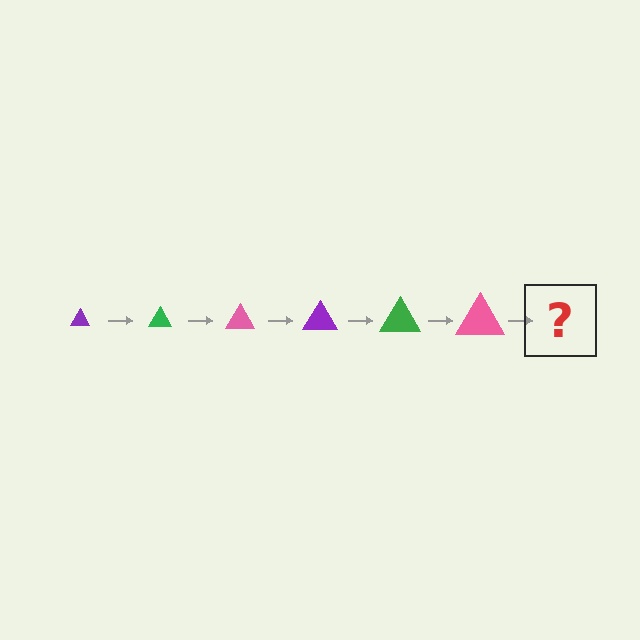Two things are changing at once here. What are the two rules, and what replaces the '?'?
The two rules are that the triangle grows larger each step and the color cycles through purple, green, and pink. The '?' should be a purple triangle, larger than the previous one.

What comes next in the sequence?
The next element should be a purple triangle, larger than the previous one.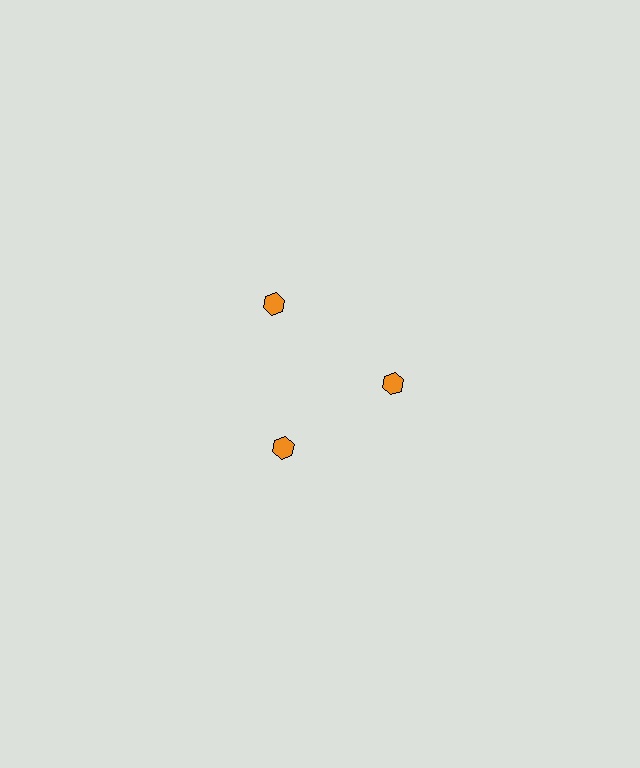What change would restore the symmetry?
The symmetry would be restored by moving it inward, back onto the ring so that all 3 hexagons sit at equal angles and equal distance from the center.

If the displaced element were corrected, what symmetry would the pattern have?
It would have 3-fold rotational symmetry — the pattern would map onto itself every 120 degrees.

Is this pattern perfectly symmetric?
No. The 3 orange hexagons are arranged in a ring, but one element near the 11 o'clock position is pushed outward from the center, breaking the 3-fold rotational symmetry.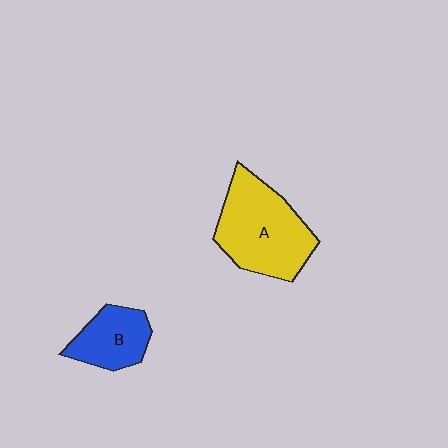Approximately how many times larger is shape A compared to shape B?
Approximately 1.8 times.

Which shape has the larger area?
Shape A (yellow).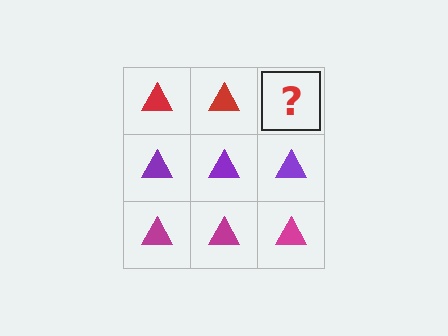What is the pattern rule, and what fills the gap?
The rule is that each row has a consistent color. The gap should be filled with a red triangle.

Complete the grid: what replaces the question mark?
The question mark should be replaced with a red triangle.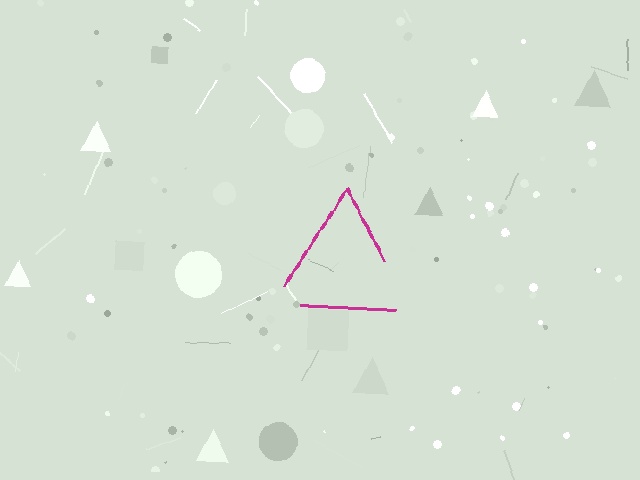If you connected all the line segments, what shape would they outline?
They would outline a triangle.